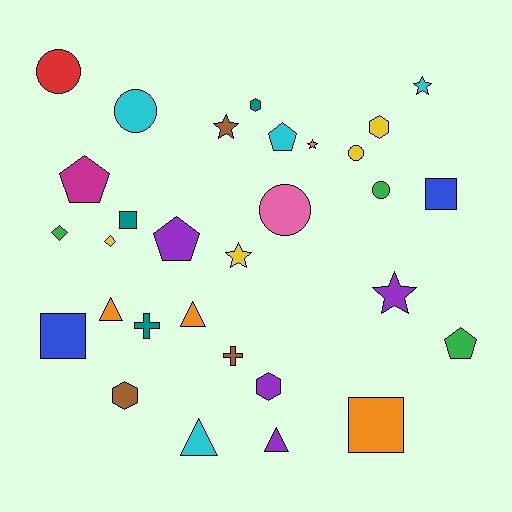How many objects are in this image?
There are 30 objects.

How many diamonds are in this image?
There are 2 diamonds.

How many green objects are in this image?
There are 3 green objects.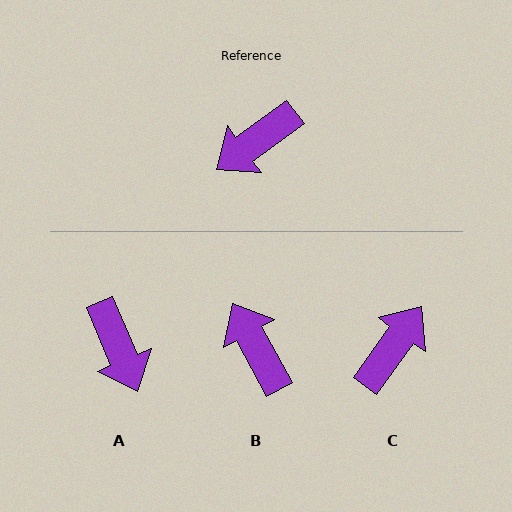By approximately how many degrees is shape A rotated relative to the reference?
Approximately 77 degrees counter-clockwise.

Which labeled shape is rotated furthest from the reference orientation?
C, about 161 degrees away.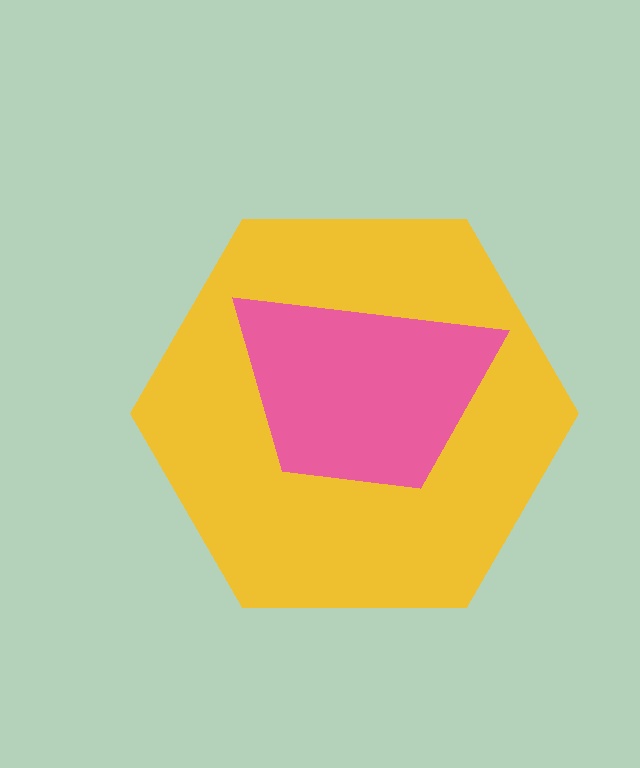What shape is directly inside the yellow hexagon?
The pink trapezoid.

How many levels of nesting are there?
2.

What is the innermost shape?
The pink trapezoid.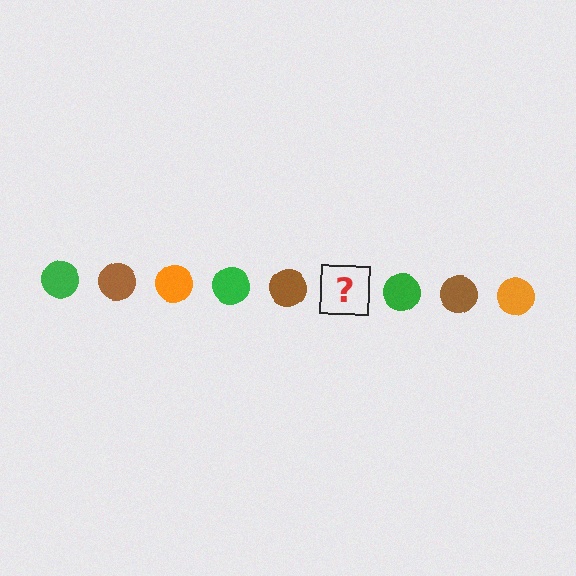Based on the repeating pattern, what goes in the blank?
The blank should be an orange circle.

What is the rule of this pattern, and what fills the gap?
The rule is that the pattern cycles through green, brown, orange circles. The gap should be filled with an orange circle.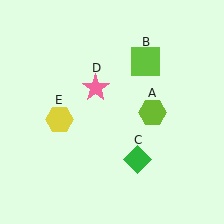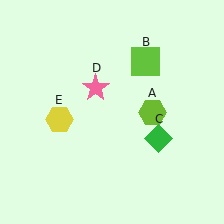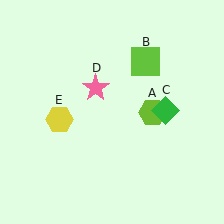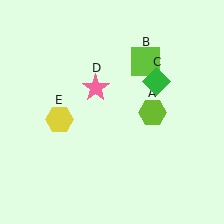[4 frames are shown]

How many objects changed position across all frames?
1 object changed position: green diamond (object C).